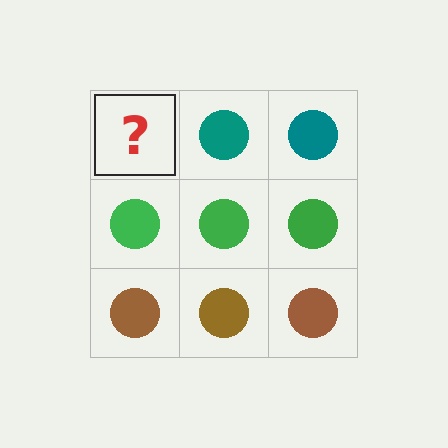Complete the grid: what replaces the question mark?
The question mark should be replaced with a teal circle.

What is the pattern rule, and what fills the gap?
The rule is that each row has a consistent color. The gap should be filled with a teal circle.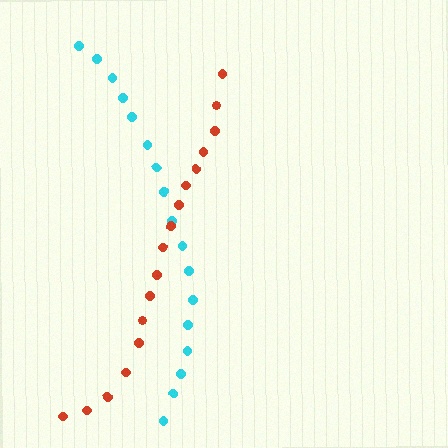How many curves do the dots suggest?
There are 2 distinct paths.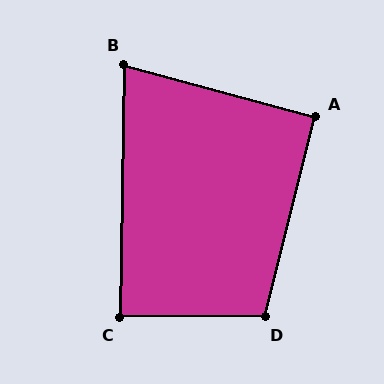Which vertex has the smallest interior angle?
B, at approximately 76 degrees.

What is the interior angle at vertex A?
Approximately 91 degrees (approximately right).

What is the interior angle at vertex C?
Approximately 89 degrees (approximately right).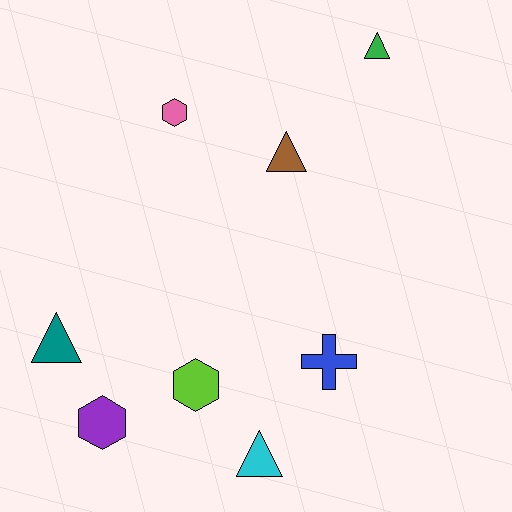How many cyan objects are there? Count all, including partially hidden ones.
There is 1 cyan object.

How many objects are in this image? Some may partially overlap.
There are 8 objects.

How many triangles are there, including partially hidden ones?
There are 4 triangles.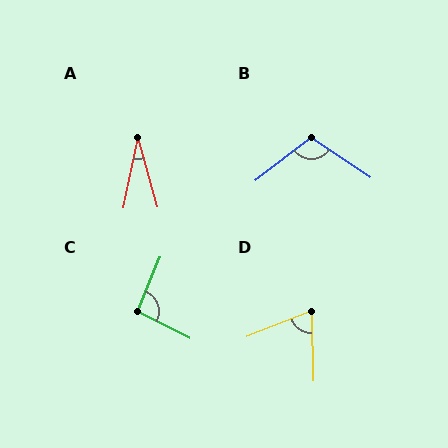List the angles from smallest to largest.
A (27°), D (70°), C (95°), B (109°).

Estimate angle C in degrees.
Approximately 95 degrees.